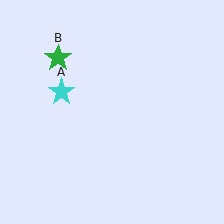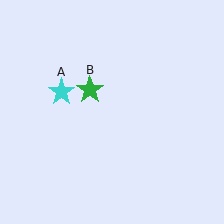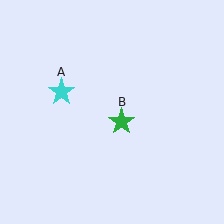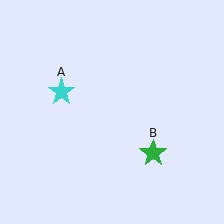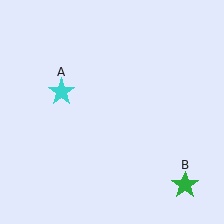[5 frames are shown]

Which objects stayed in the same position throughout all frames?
Cyan star (object A) remained stationary.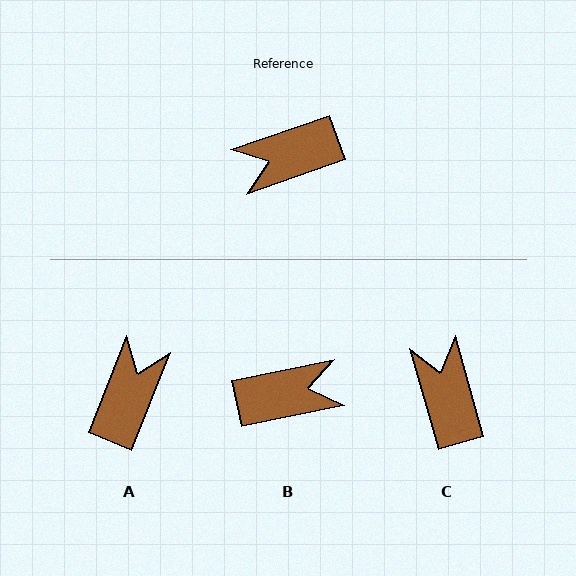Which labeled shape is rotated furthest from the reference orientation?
B, about 173 degrees away.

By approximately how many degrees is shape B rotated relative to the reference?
Approximately 173 degrees counter-clockwise.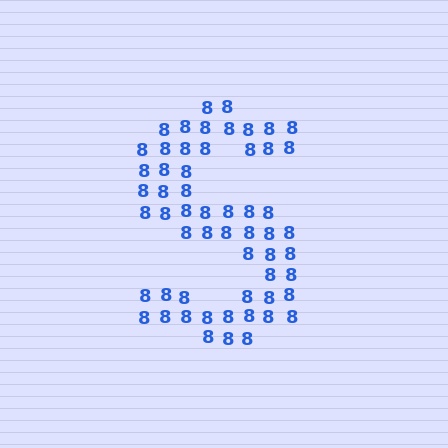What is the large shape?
The large shape is the letter S.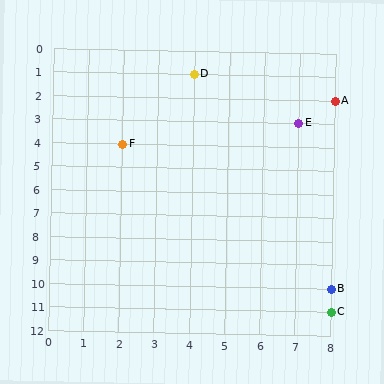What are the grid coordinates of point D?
Point D is at grid coordinates (4, 1).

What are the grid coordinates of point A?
Point A is at grid coordinates (8, 2).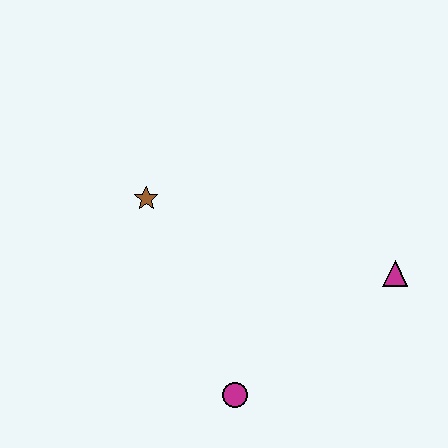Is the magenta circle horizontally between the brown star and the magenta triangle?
Yes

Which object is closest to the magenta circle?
The magenta triangle is closest to the magenta circle.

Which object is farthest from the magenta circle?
The brown star is farthest from the magenta circle.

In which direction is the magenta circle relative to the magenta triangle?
The magenta circle is to the left of the magenta triangle.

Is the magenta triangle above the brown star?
No